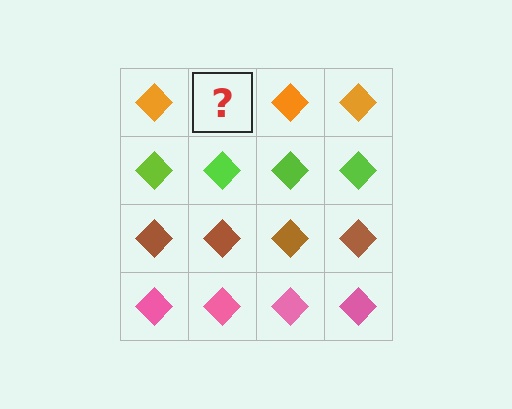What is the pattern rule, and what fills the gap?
The rule is that each row has a consistent color. The gap should be filled with an orange diamond.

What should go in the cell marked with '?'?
The missing cell should contain an orange diamond.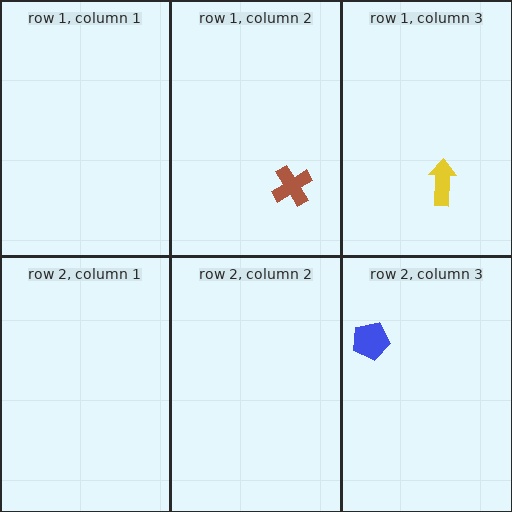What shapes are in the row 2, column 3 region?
The blue pentagon.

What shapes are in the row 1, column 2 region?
The brown cross.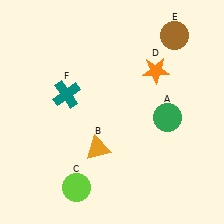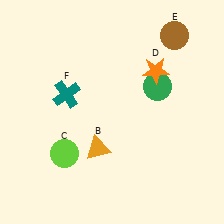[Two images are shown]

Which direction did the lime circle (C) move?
The lime circle (C) moved up.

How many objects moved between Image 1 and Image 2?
2 objects moved between the two images.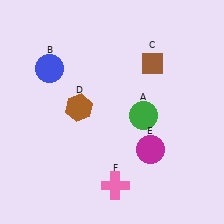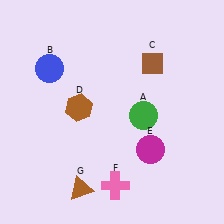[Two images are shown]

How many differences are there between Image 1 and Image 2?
There is 1 difference between the two images.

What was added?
A brown triangle (G) was added in Image 2.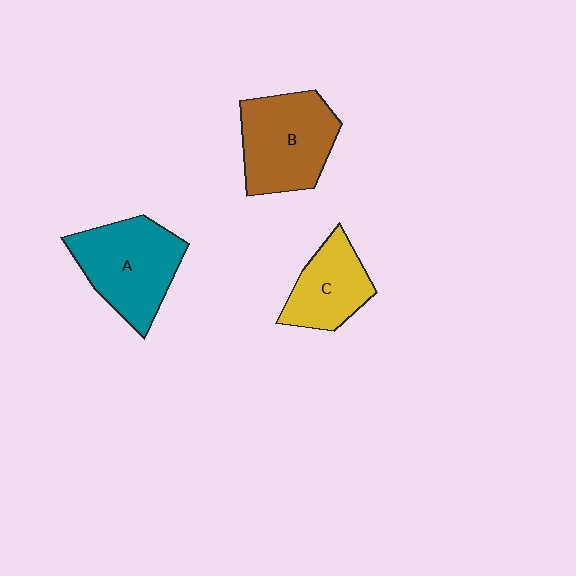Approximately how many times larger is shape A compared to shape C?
Approximately 1.4 times.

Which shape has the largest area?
Shape A (teal).